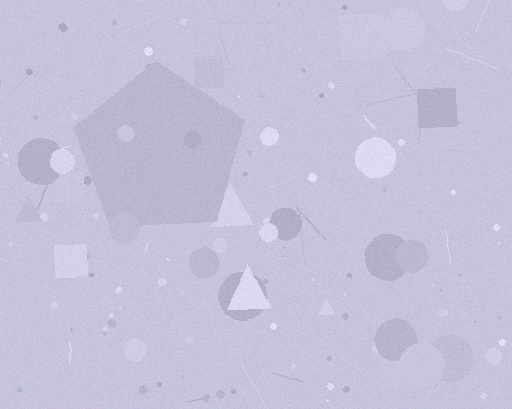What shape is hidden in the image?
A pentagon is hidden in the image.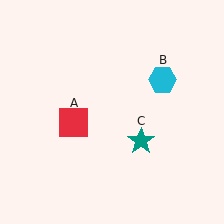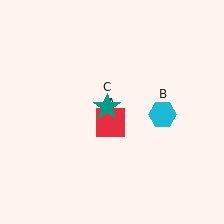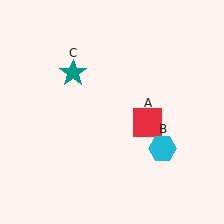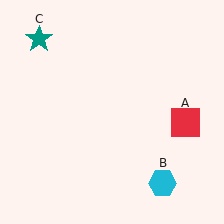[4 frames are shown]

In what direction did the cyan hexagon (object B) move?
The cyan hexagon (object B) moved down.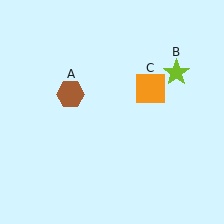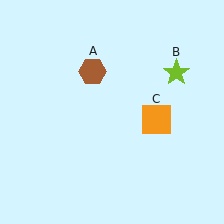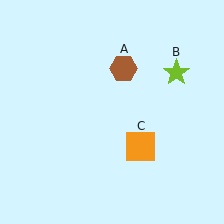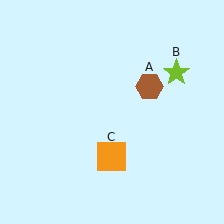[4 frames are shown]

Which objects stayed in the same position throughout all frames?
Lime star (object B) remained stationary.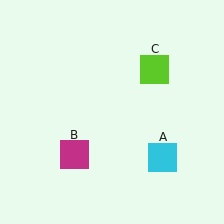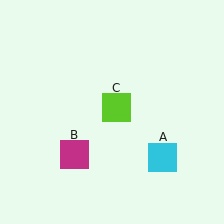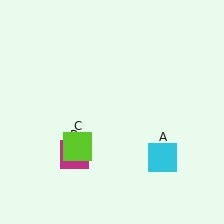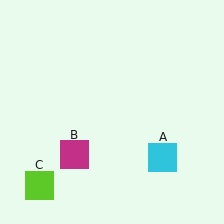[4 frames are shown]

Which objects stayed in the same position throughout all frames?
Cyan square (object A) and magenta square (object B) remained stationary.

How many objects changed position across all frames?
1 object changed position: lime square (object C).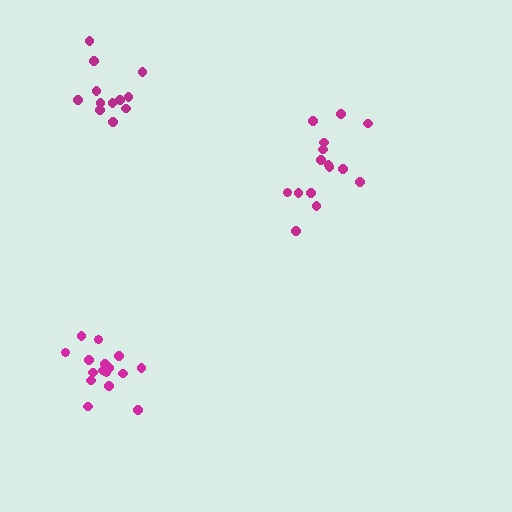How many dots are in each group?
Group 1: 15 dots, Group 2: 16 dots, Group 3: 12 dots (43 total).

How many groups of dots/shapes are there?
There are 3 groups.